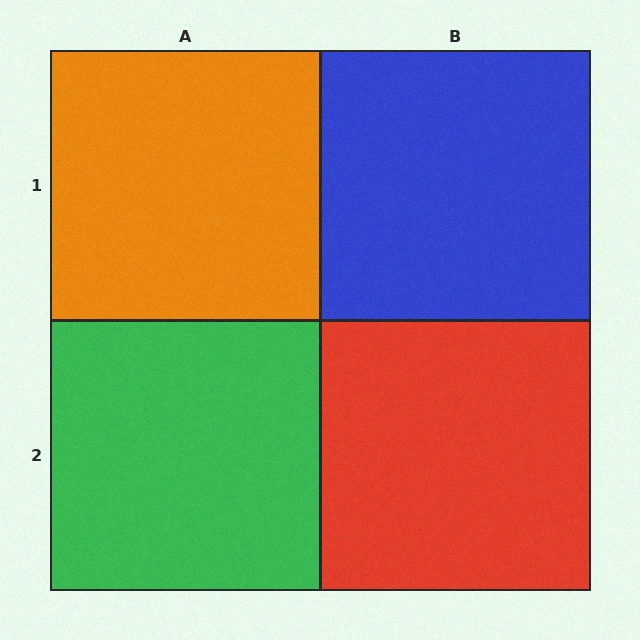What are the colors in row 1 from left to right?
Orange, blue.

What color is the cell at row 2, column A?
Green.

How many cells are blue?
1 cell is blue.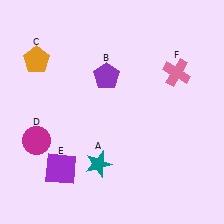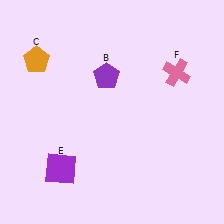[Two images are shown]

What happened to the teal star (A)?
The teal star (A) was removed in Image 2. It was in the bottom-left area of Image 1.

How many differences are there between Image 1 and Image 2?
There are 2 differences between the two images.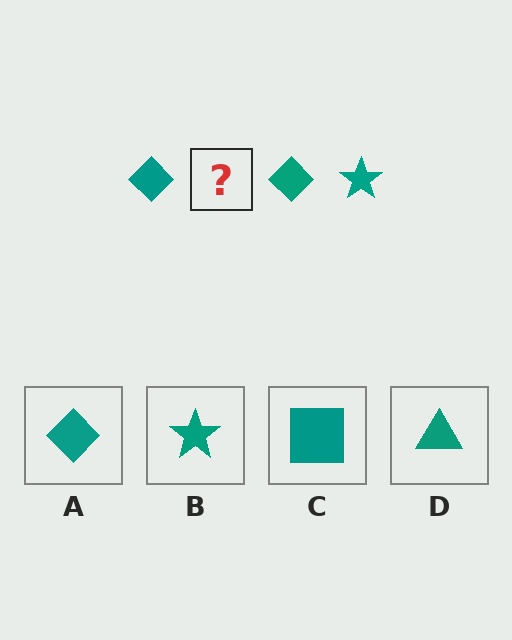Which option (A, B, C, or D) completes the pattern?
B.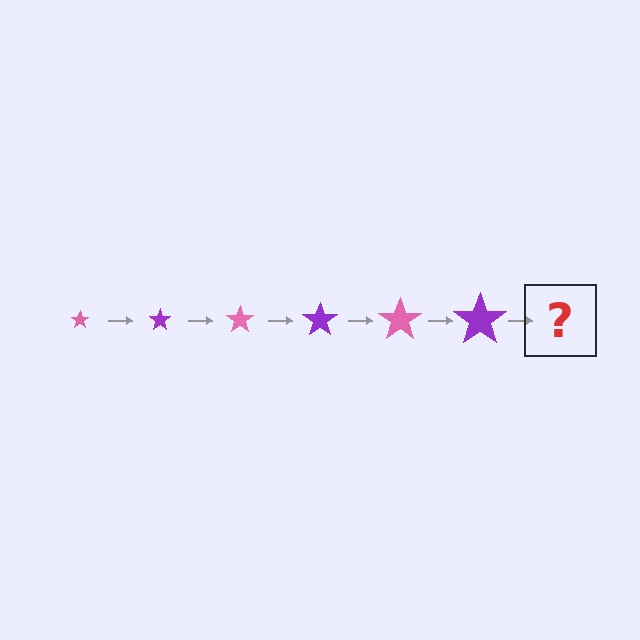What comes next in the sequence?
The next element should be a pink star, larger than the previous one.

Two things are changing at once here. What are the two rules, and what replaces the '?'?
The two rules are that the star grows larger each step and the color cycles through pink and purple. The '?' should be a pink star, larger than the previous one.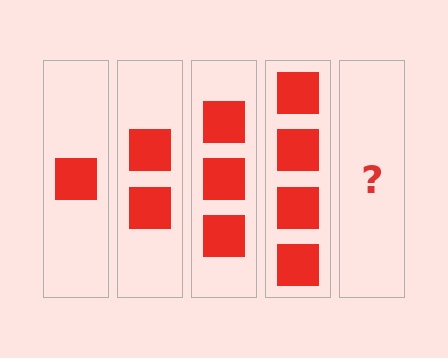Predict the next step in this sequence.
The next step is 5 squares.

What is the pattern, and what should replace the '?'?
The pattern is that each step adds one more square. The '?' should be 5 squares.